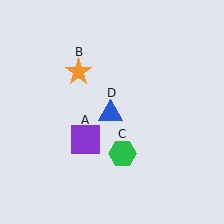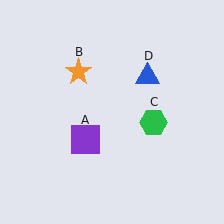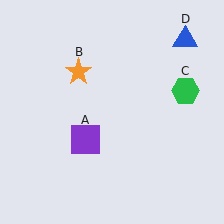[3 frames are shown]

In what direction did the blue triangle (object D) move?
The blue triangle (object D) moved up and to the right.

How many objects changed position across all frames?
2 objects changed position: green hexagon (object C), blue triangle (object D).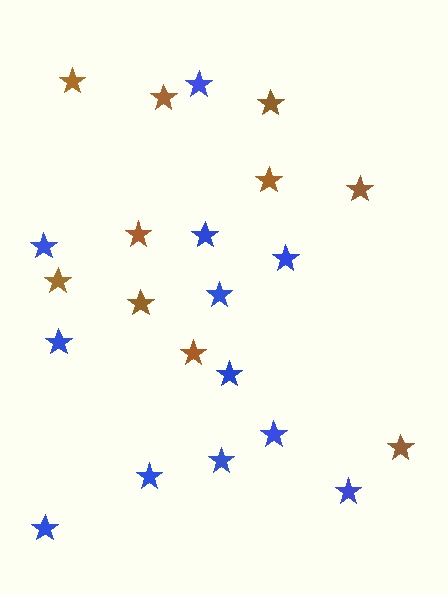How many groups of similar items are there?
There are 2 groups: one group of brown stars (10) and one group of blue stars (12).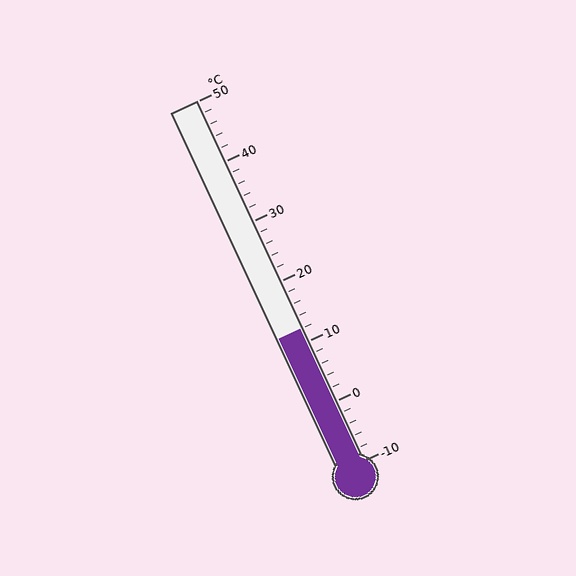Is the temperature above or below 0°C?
The temperature is above 0°C.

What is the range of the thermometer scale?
The thermometer scale ranges from -10°C to 50°C.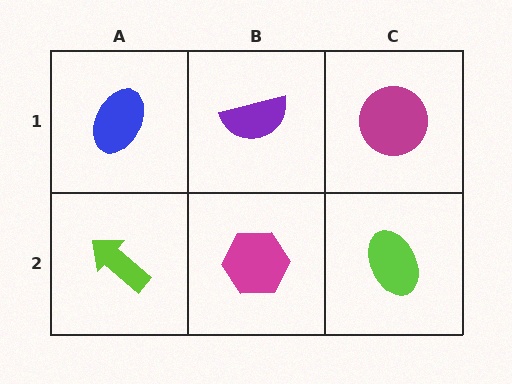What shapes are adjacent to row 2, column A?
A blue ellipse (row 1, column A), a magenta hexagon (row 2, column B).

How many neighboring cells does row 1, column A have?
2.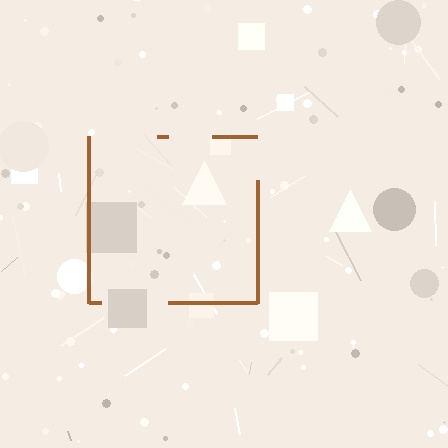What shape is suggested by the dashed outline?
The dashed outline suggests a square.